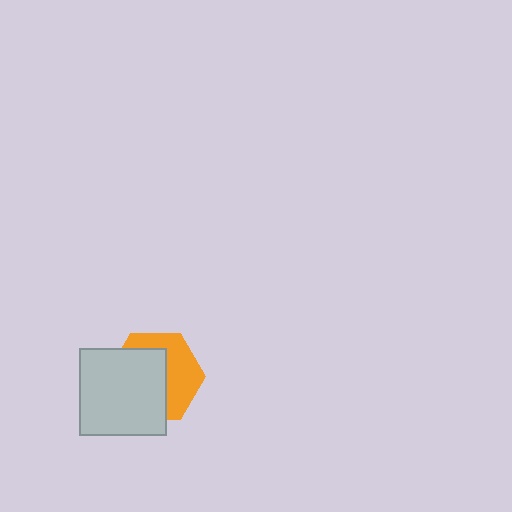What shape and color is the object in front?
The object in front is a light gray square.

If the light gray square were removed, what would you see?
You would see the complete orange hexagon.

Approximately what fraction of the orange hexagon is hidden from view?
Roughly 57% of the orange hexagon is hidden behind the light gray square.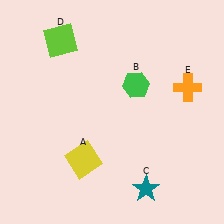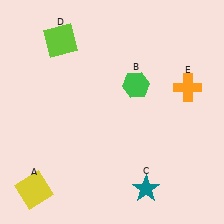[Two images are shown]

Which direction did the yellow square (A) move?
The yellow square (A) moved left.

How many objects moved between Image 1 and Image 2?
1 object moved between the two images.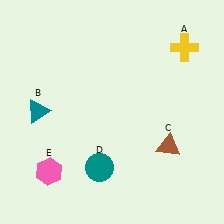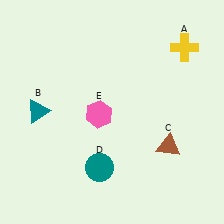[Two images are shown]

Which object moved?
The pink hexagon (E) moved up.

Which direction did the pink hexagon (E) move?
The pink hexagon (E) moved up.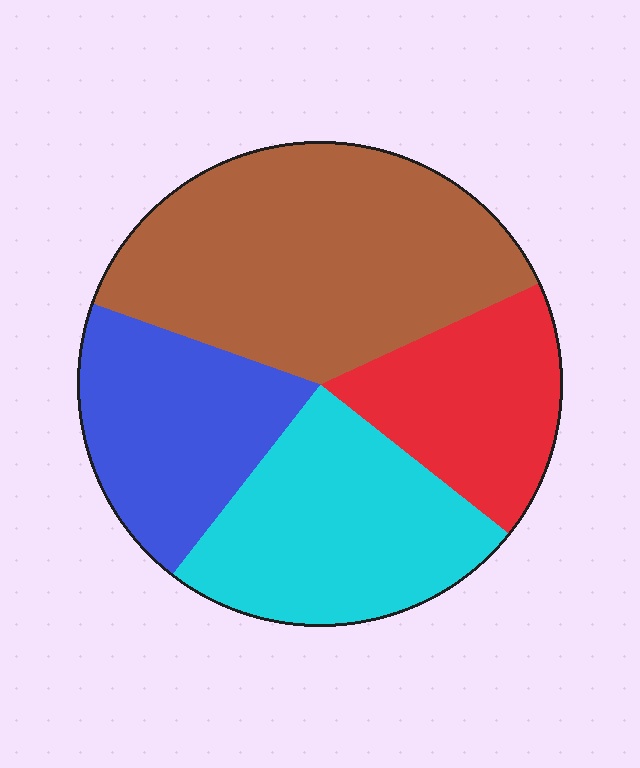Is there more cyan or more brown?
Brown.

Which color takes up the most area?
Brown, at roughly 40%.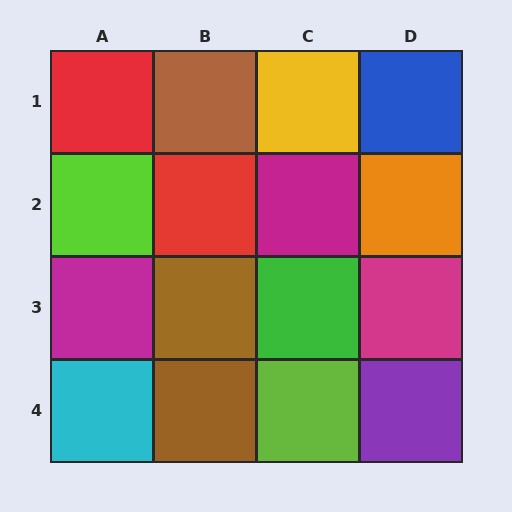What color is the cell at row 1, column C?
Yellow.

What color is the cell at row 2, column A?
Lime.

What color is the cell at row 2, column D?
Orange.